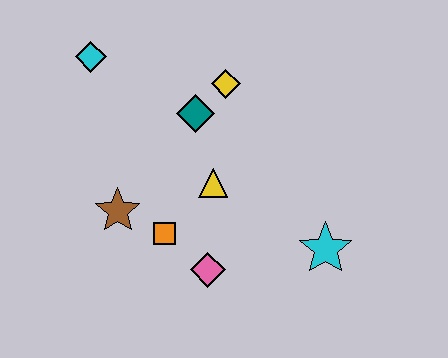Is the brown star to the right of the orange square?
No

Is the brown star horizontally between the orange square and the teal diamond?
No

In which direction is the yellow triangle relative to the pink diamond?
The yellow triangle is above the pink diamond.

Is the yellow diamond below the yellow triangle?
No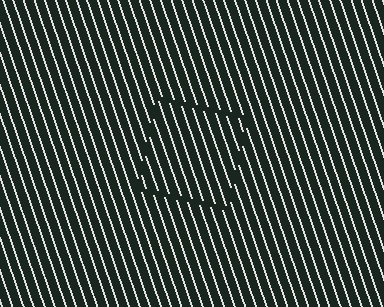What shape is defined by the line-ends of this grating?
An illusory square. The interior of the shape contains the same grating, shifted by half a period — the contour is defined by the phase discontinuity where line-ends from the inner and outer gratings abut.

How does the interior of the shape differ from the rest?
The interior of the shape contains the same grating, shifted by half a period — the contour is defined by the phase discontinuity where line-ends from the inner and outer gratings abut.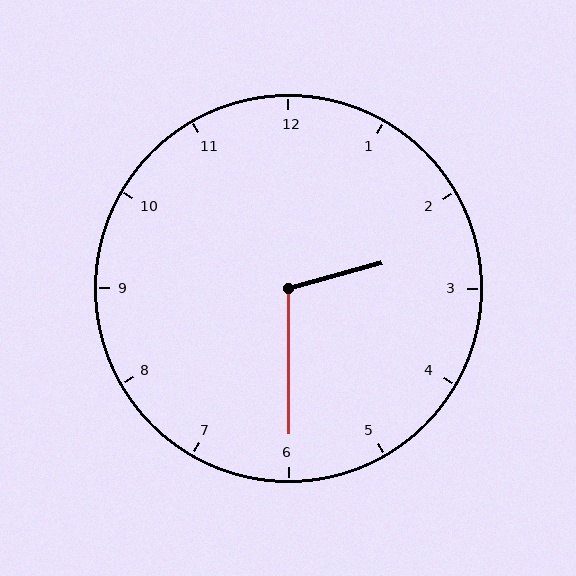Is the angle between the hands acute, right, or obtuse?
It is obtuse.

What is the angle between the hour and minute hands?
Approximately 105 degrees.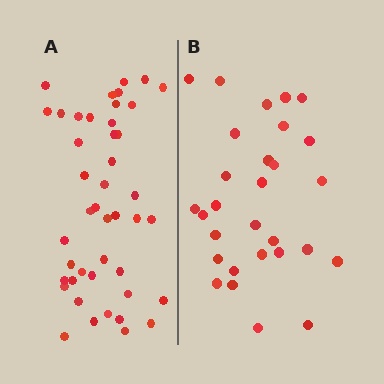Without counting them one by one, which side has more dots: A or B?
Region A (the left region) has more dots.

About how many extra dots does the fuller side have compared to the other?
Region A has approximately 15 more dots than region B.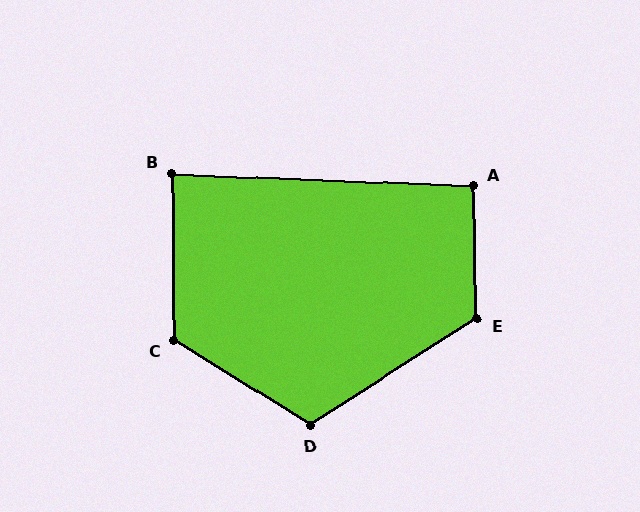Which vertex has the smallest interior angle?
B, at approximately 87 degrees.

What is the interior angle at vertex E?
Approximately 121 degrees (obtuse).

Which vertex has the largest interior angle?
C, at approximately 122 degrees.